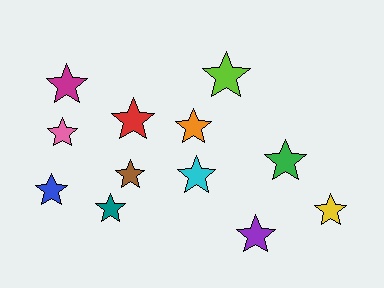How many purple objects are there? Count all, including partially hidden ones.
There is 1 purple object.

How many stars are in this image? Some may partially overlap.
There are 12 stars.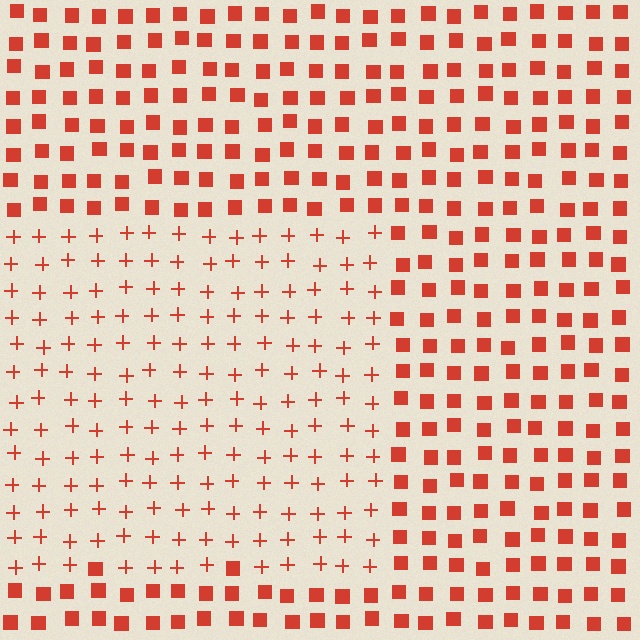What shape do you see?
I see a rectangle.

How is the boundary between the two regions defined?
The boundary is defined by a change in element shape: plus signs inside vs. squares outside. All elements share the same color and spacing.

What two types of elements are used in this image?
The image uses plus signs inside the rectangle region and squares outside it.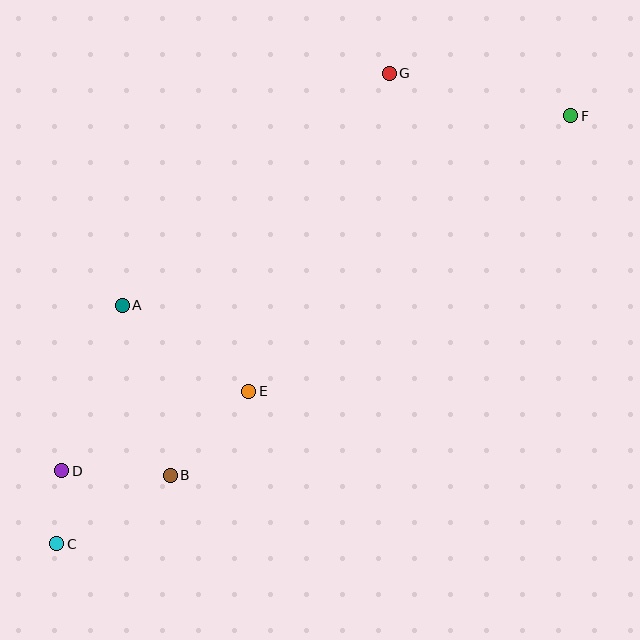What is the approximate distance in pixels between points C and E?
The distance between C and E is approximately 245 pixels.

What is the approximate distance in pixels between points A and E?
The distance between A and E is approximately 153 pixels.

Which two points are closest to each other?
Points C and D are closest to each other.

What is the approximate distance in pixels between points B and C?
The distance between B and C is approximately 133 pixels.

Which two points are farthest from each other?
Points C and F are farthest from each other.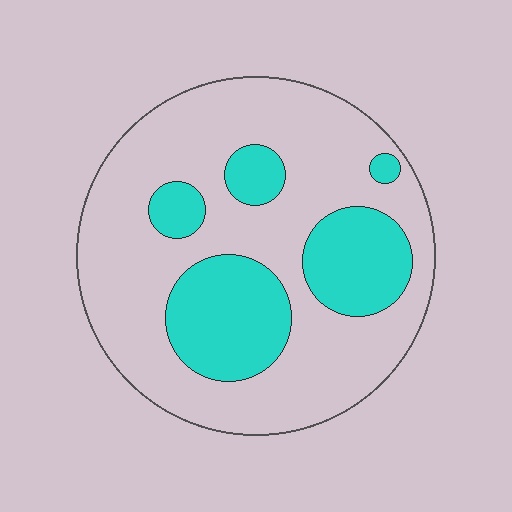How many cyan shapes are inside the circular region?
5.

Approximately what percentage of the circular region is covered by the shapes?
Approximately 30%.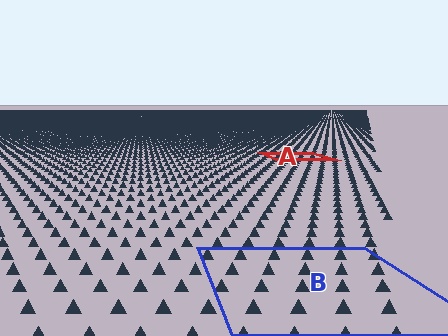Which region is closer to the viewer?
Region B is closer. The texture elements there are larger and more spread out.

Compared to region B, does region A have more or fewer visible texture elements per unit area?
Region A has more texture elements per unit area — they are packed more densely because it is farther away.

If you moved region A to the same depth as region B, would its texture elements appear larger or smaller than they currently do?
They would appear larger. At a closer depth, the same texture elements are projected at a bigger on-screen size.